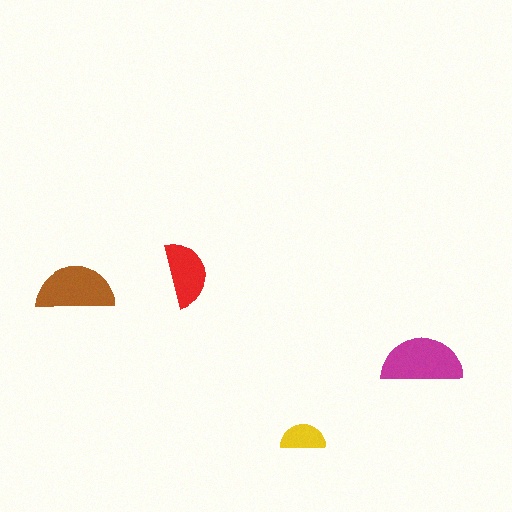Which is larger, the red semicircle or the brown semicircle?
The brown one.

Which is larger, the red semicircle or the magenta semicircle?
The magenta one.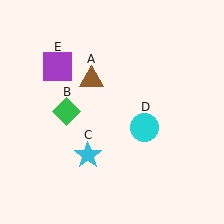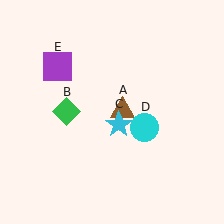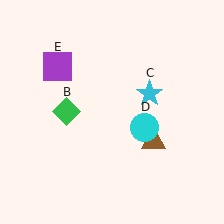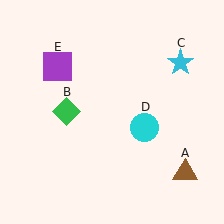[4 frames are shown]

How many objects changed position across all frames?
2 objects changed position: brown triangle (object A), cyan star (object C).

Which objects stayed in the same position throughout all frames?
Green diamond (object B) and cyan circle (object D) and purple square (object E) remained stationary.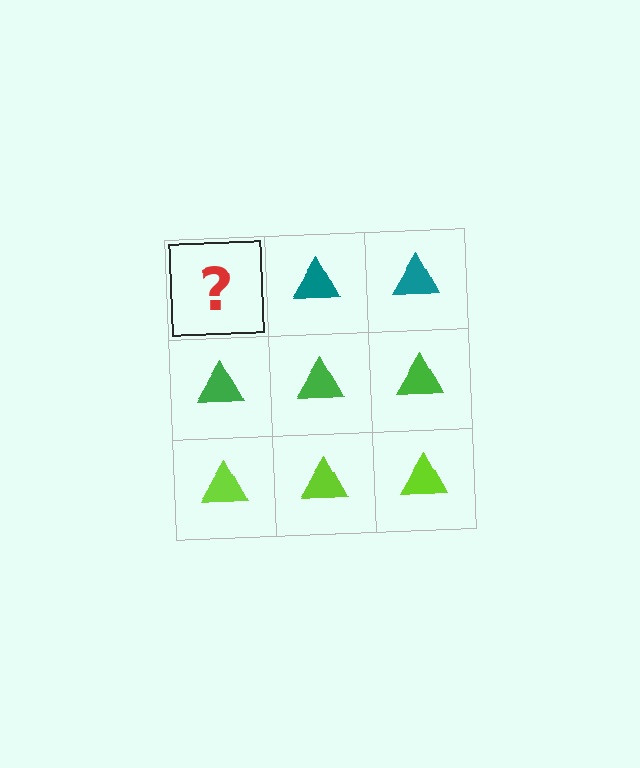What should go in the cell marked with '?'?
The missing cell should contain a teal triangle.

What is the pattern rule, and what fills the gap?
The rule is that each row has a consistent color. The gap should be filled with a teal triangle.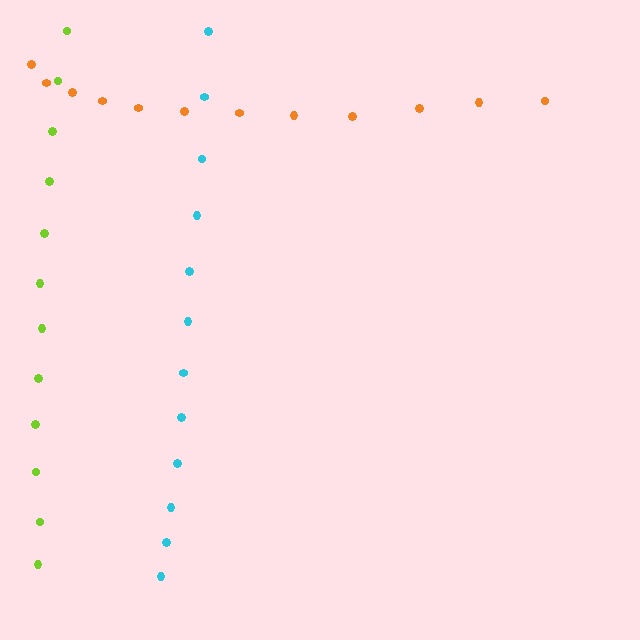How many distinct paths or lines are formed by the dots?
There are 3 distinct paths.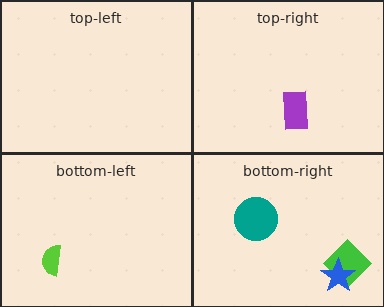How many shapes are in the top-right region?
1.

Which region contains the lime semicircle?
The bottom-left region.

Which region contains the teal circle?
The bottom-right region.